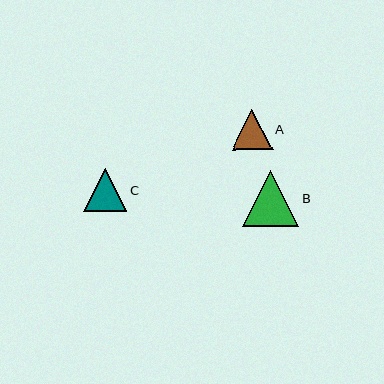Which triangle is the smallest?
Triangle A is the smallest with a size of approximately 41 pixels.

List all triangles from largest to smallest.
From largest to smallest: B, C, A.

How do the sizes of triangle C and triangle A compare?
Triangle C and triangle A are approximately the same size.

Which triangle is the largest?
Triangle B is the largest with a size of approximately 56 pixels.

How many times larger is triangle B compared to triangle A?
Triangle B is approximately 1.4 times the size of triangle A.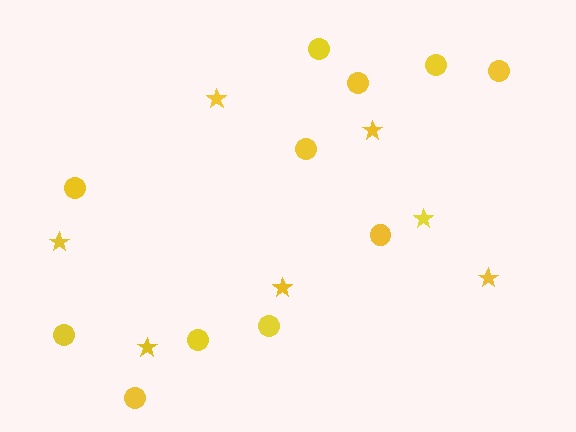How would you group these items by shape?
There are 2 groups: one group of stars (7) and one group of circles (11).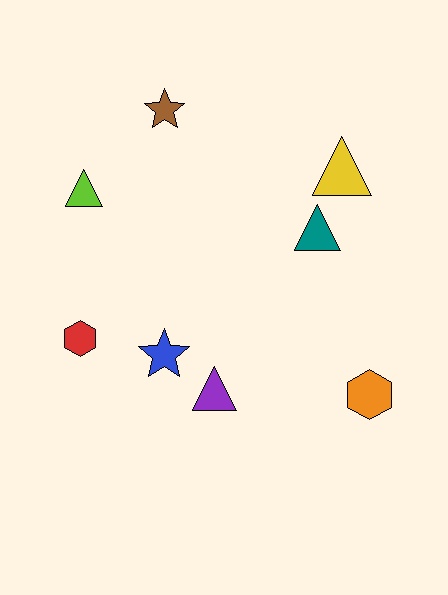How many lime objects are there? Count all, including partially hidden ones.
There is 1 lime object.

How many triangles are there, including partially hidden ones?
There are 4 triangles.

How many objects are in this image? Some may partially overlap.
There are 8 objects.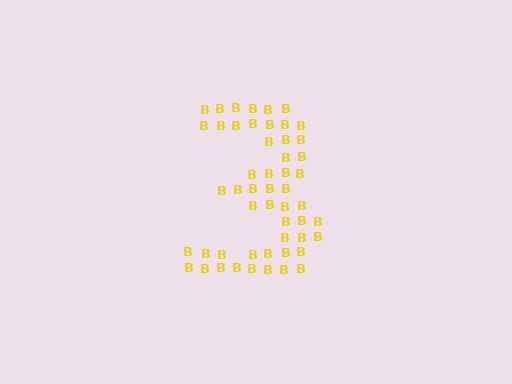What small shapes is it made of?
It is made of small letter B's.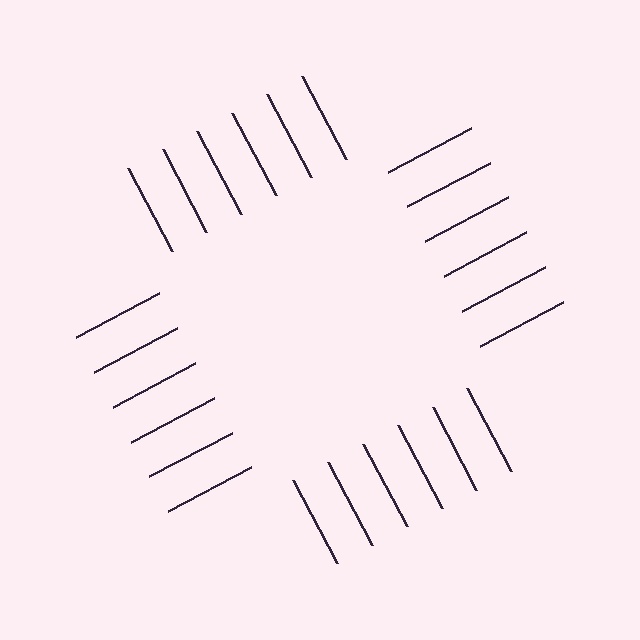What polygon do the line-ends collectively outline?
An illusory square — the line segments terminate on its edges but no continuous stroke is drawn.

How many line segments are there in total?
24 — 6 along each of the 4 edges.